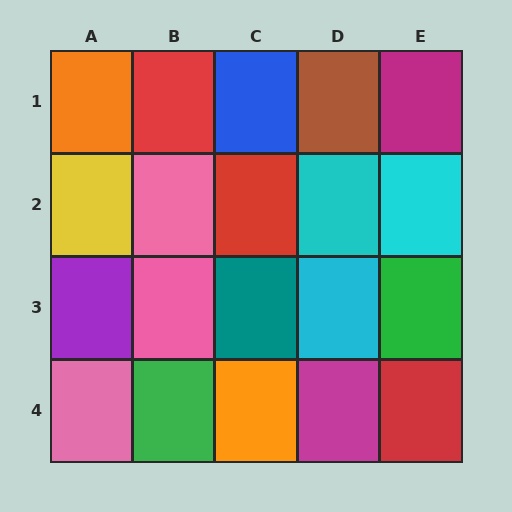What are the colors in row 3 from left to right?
Purple, pink, teal, cyan, green.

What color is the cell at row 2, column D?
Cyan.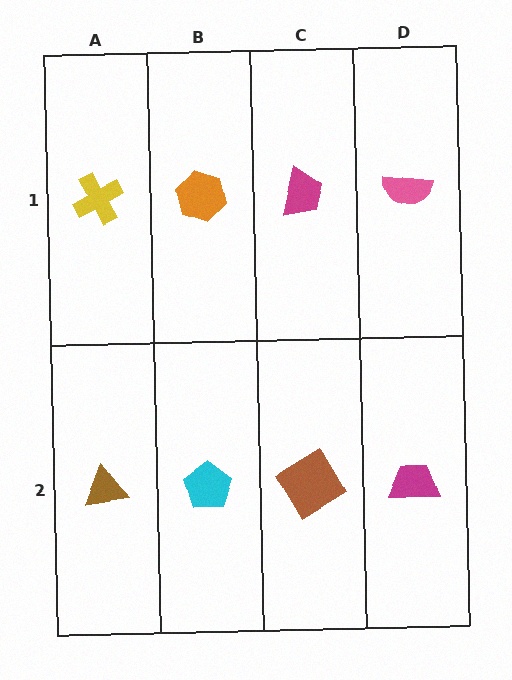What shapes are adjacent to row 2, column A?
A yellow cross (row 1, column A), a cyan pentagon (row 2, column B).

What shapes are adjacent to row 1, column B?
A cyan pentagon (row 2, column B), a yellow cross (row 1, column A), a magenta trapezoid (row 1, column C).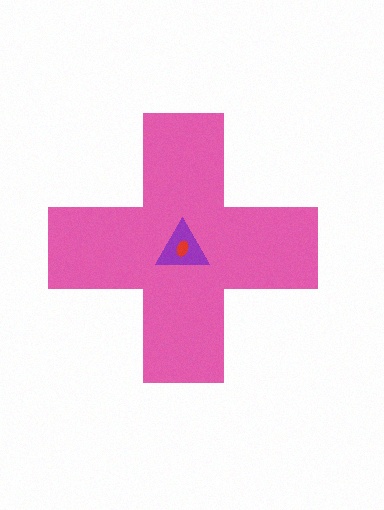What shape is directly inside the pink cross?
The purple triangle.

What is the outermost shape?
The pink cross.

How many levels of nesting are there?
3.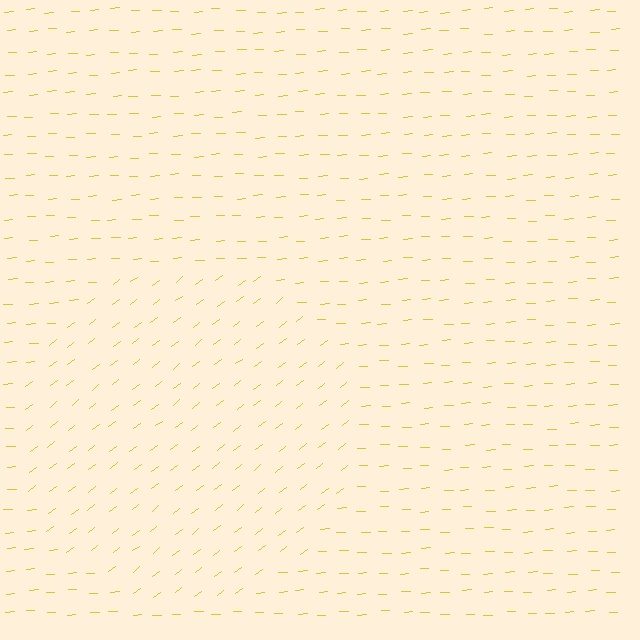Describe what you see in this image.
The image is filled with small yellow line segments. A circle region in the image has lines oriented differently from the surrounding lines, creating a visible texture boundary.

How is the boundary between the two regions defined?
The boundary is defined purely by a change in line orientation (approximately 35 degrees difference). All lines are the same color and thickness.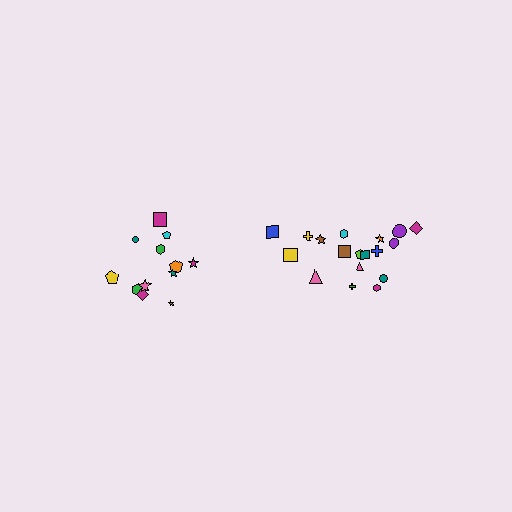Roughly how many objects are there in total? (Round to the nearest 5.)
Roughly 30 objects in total.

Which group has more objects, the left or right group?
The right group.